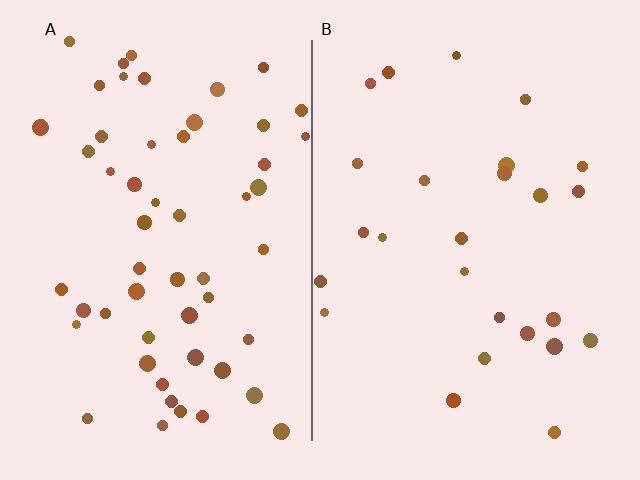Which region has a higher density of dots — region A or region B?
A (the left).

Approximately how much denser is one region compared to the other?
Approximately 2.1× — region A over region B.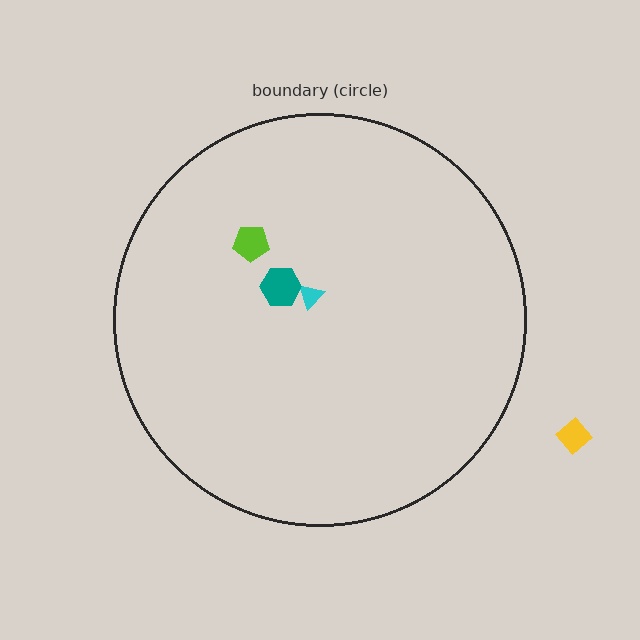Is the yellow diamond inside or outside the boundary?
Outside.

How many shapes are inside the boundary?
3 inside, 1 outside.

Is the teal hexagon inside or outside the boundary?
Inside.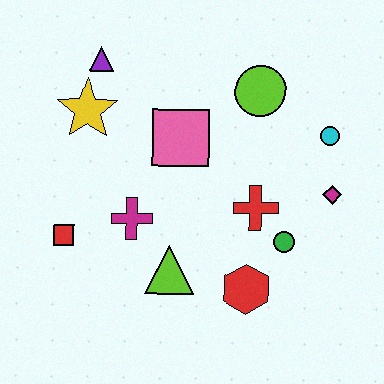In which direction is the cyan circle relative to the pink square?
The cyan circle is to the right of the pink square.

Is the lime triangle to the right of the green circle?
No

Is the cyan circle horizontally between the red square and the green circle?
No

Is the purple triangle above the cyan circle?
Yes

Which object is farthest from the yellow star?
The magenta diamond is farthest from the yellow star.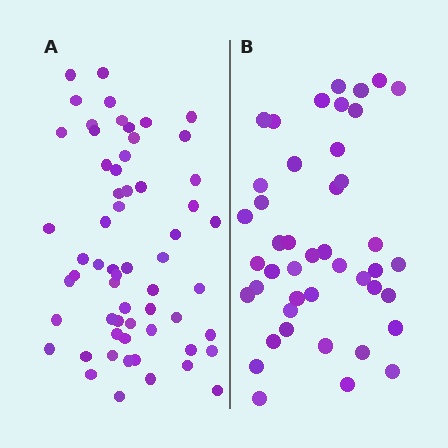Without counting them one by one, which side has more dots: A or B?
Region A (the left region) has more dots.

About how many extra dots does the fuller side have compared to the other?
Region A has approximately 15 more dots than region B.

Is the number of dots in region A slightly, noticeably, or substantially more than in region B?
Region A has noticeably more, but not dramatically so. The ratio is roughly 1.4 to 1.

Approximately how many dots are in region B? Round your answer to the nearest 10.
About 40 dots. (The exact count is 44, which rounds to 40.)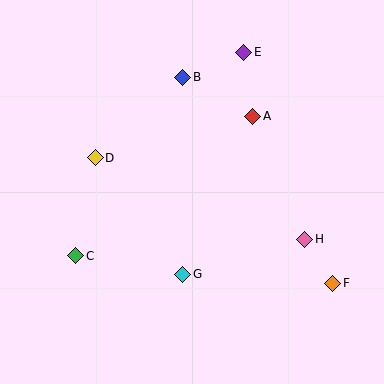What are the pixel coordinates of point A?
Point A is at (253, 116).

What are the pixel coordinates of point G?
Point G is at (183, 274).